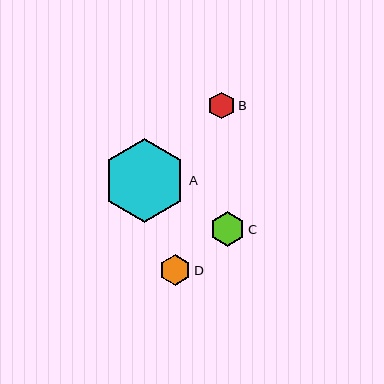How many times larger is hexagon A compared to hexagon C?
Hexagon A is approximately 2.4 times the size of hexagon C.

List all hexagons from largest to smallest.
From largest to smallest: A, C, D, B.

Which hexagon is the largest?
Hexagon A is the largest with a size of approximately 83 pixels.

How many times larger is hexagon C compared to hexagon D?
Hexagon C is approximately 1.1 times the size of hexagon D.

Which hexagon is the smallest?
Hexagon B is the smallest with a size of approximately 27 pixels.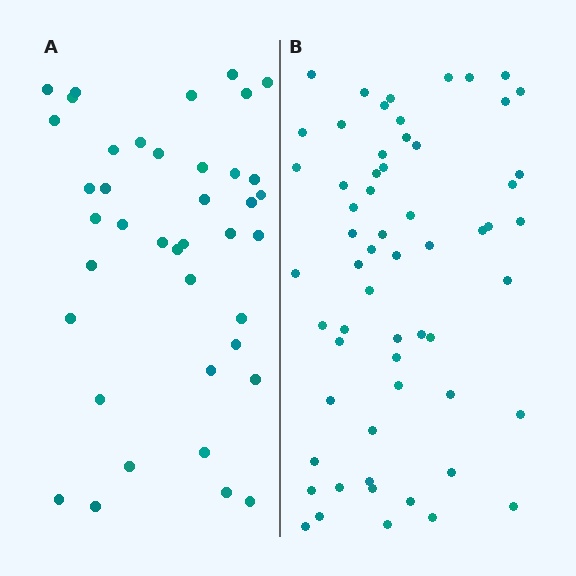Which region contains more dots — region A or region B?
Region B (the right region) has more dots.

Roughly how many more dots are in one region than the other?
Region B has approximately 20 more dots than region A.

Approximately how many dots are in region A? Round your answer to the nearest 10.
About 40 dots.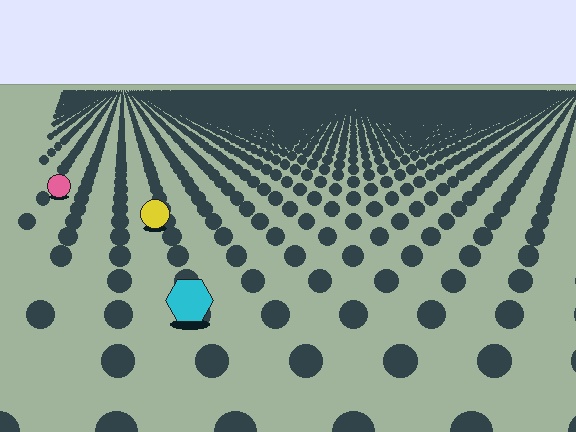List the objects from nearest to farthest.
From nearest to farthest: the cyan hexagon, the yellow circle, the pink circle.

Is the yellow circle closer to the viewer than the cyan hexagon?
No. The cyan hexagon is closer — you can tell from the texture gradient: the ground texture is coarser near it.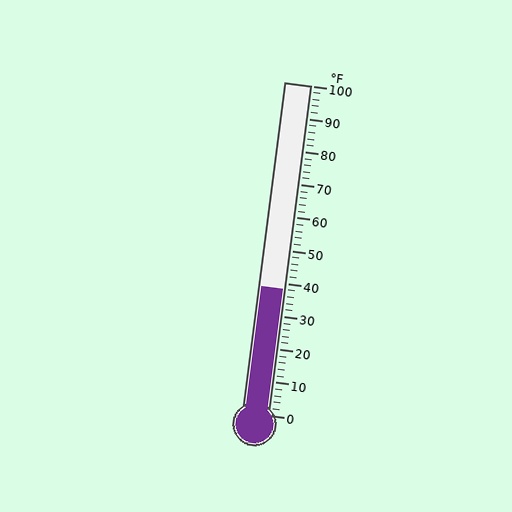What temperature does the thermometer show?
The thermometer shows approximately 38°F.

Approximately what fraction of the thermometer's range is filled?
The thermometer is filled to approximately 40% of its range.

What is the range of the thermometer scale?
The thermometer scale ranges from 0°F to 100°F.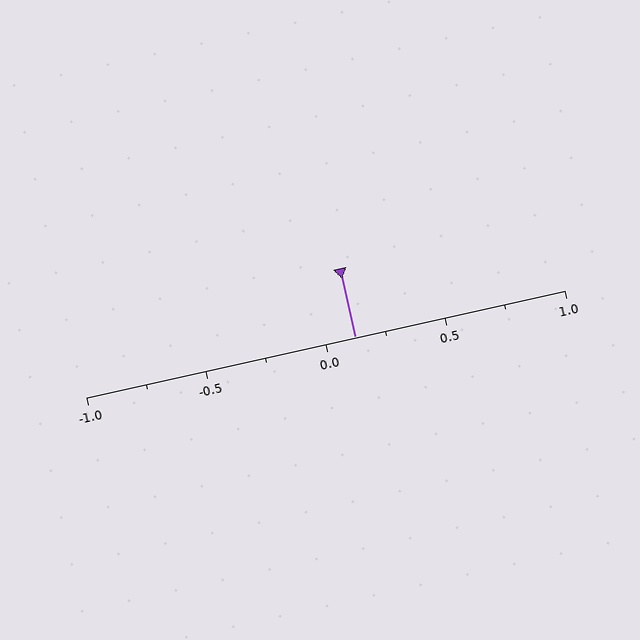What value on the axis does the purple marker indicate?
The marker indicates approximately 0.12.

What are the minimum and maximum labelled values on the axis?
The axis runs from -1.0 to 1.0.